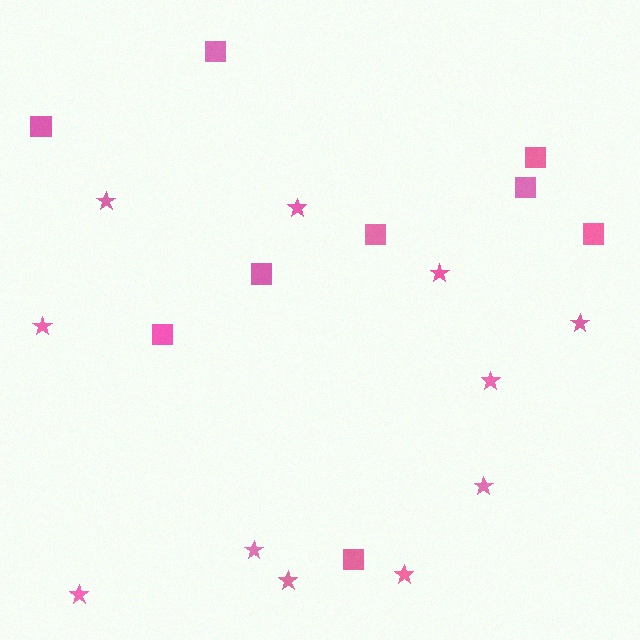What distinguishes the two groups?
There are 2 groups: one group of stars (11) and one group of squares (9).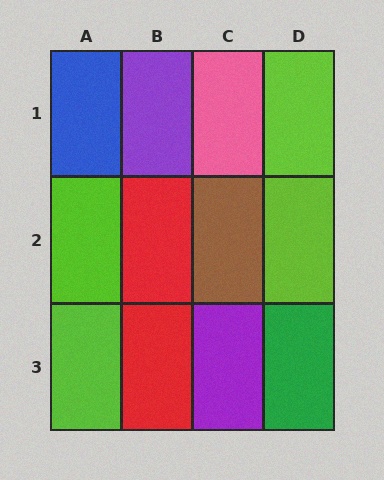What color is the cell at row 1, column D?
Lime.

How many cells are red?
2 cells are red.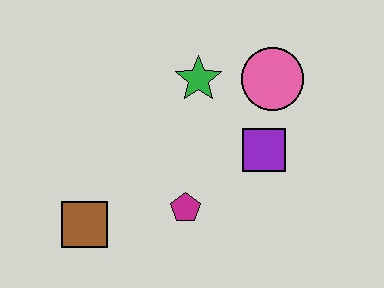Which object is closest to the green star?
The pink circle is closest to the green star.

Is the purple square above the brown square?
Yes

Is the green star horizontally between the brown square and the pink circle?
Yes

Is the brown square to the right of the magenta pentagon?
No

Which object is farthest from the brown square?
The pink circle is farthest from the brown square.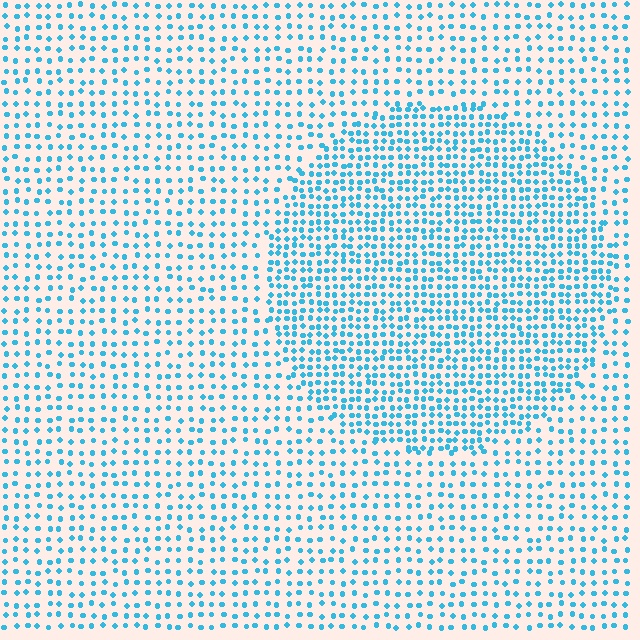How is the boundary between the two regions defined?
The boundary is defined by a change in element density (approximately 1.8x ratio). All elements are the same color, size, and shape.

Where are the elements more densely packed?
The elements are more densely packed inside the circle boundary.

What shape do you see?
I see a circle.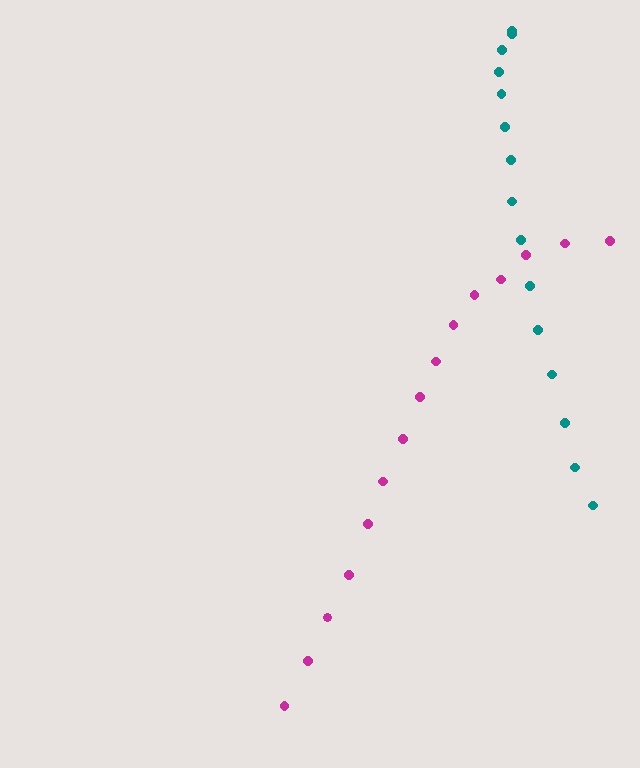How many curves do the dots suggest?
There are 2 distinct paths.